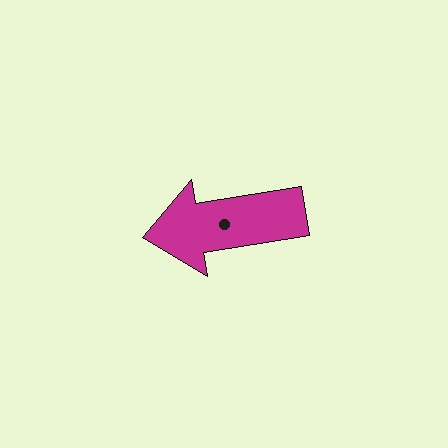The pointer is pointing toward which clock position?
Roughly 9 o'clock.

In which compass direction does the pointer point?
West.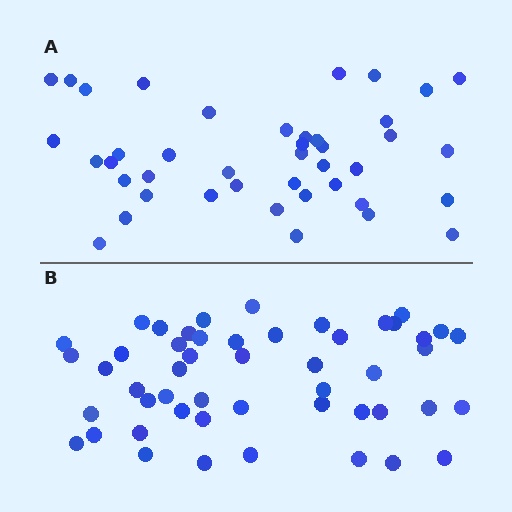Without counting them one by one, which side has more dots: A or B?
Region B (the bottom region) has more dots.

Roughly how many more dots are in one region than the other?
Region B has roughly 8 or so more dots than region A.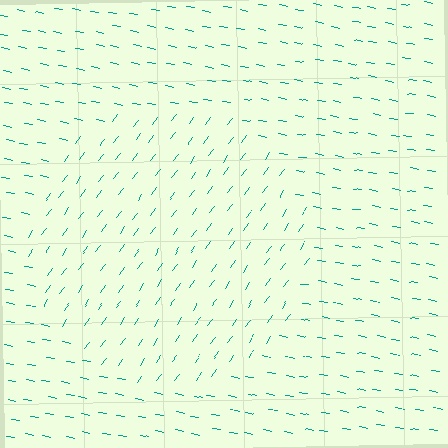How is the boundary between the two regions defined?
The boundary is defined purely by a change in line orientation (approximately 65 degrees difference). All lines are the same color and thickness.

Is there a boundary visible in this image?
Yes, there is a texture boundary formed by a change in line orientation.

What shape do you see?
I see a circle.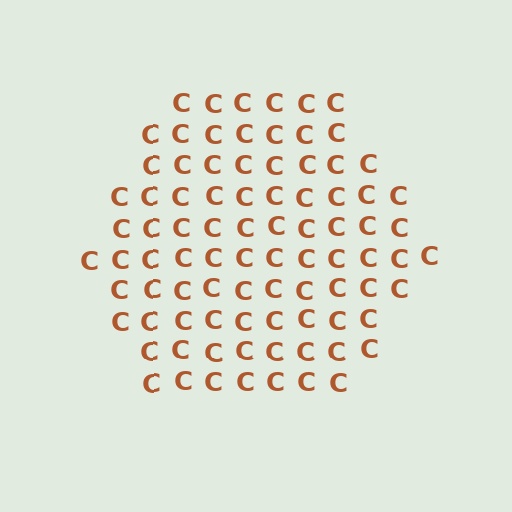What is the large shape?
The large shape is a hexagon.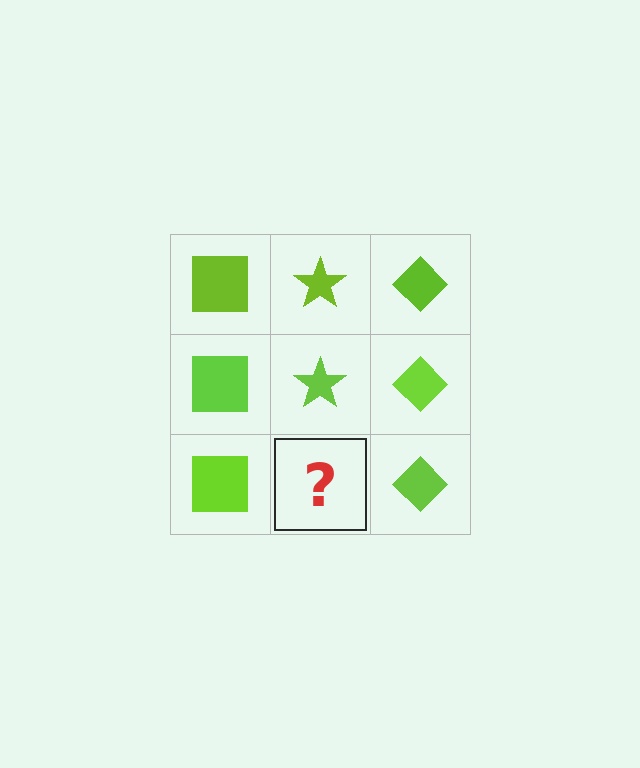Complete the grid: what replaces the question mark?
The question mark should be replaced with a lime star.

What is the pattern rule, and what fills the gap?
The rule is that each column has a consistent shape. The gap should be filled with a lime star.